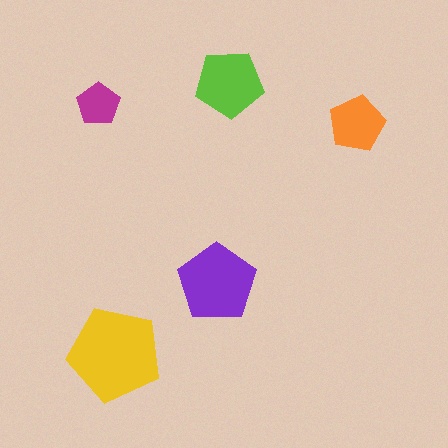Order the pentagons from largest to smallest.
the yellow one, the purple one, the lime one, the orange one, the magenta one.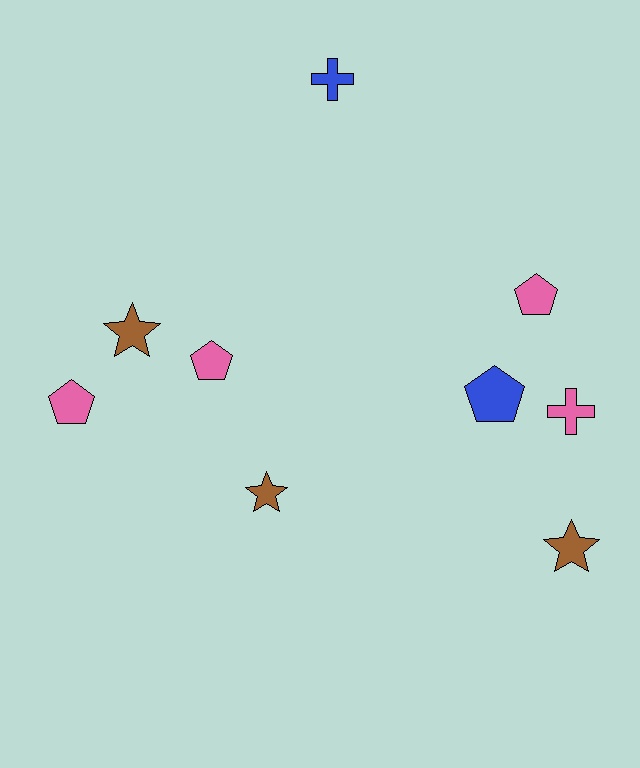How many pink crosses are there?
There is 1 pink cross.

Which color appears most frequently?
Pink, with 4 objects.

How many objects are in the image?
There are 9 objects.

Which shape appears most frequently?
Pentagon, with 4 objects.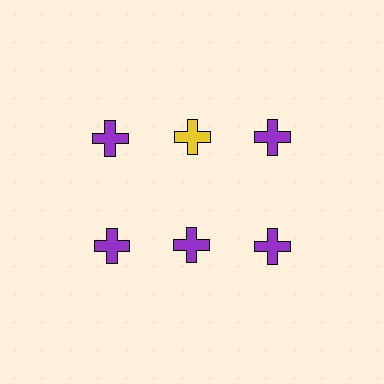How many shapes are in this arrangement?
There are 6 shapes arranged in a grid pattern.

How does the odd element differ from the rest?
It has a different color: yellow instead of purple.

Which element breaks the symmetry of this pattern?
The yellow cross in the top row, second from left column breaks the symmetry. All other shapes are purple crosses.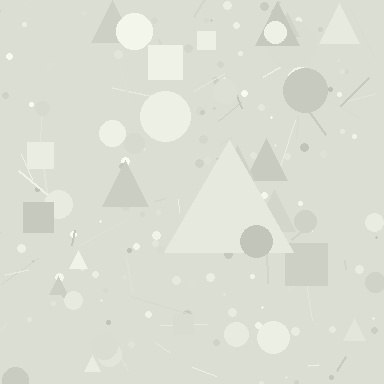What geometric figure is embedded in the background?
A triangle is embedded in the background.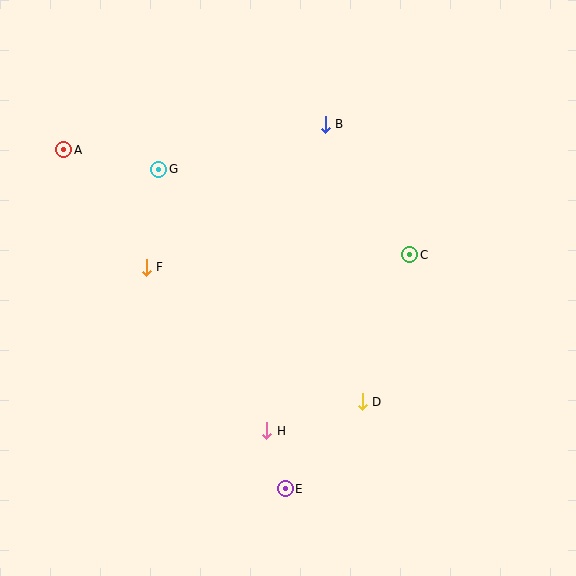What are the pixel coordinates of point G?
Point G is at (159, 169).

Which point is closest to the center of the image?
Point C at (410, 255) is closest to the center.